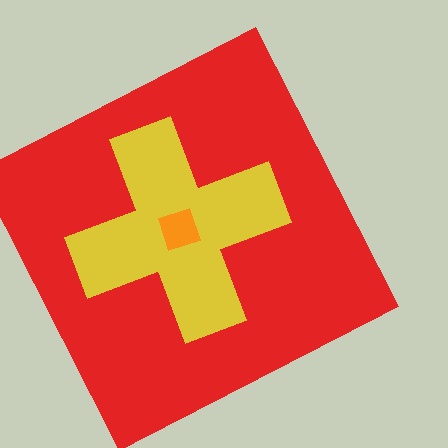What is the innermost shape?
The orange diamond.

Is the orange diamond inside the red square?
Yes.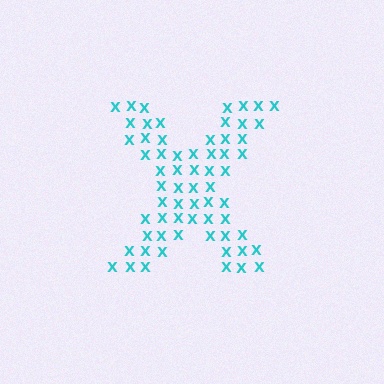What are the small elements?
The small elements are letter X's.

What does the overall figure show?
The overall figure shows the letter X.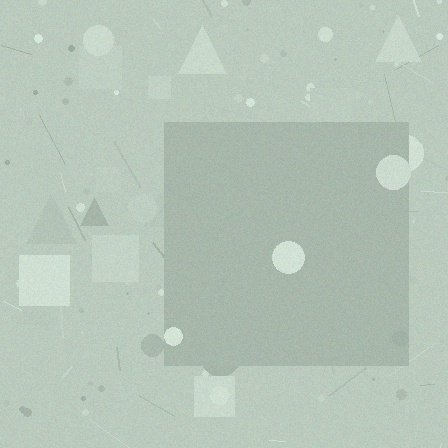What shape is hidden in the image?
A square is hidden in the image.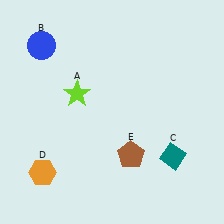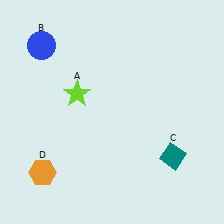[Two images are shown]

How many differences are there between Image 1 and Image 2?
There is 1 difference between the two images.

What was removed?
The brown pentagon (E) was removed in Image 2.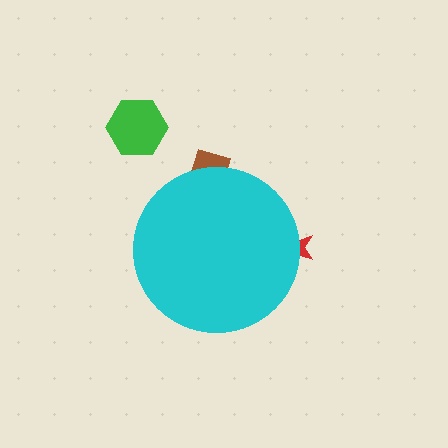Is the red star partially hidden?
Yes, the red star is partially hidden behind the cyan circle.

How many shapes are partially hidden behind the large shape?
2 shapes are partially hidden.